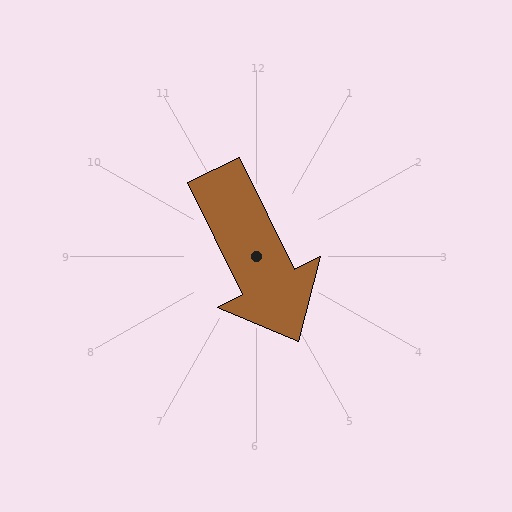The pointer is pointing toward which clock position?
Roughly 5 o'clock.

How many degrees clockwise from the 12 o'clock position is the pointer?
Approximately 154 degrees.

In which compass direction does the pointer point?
Southeast.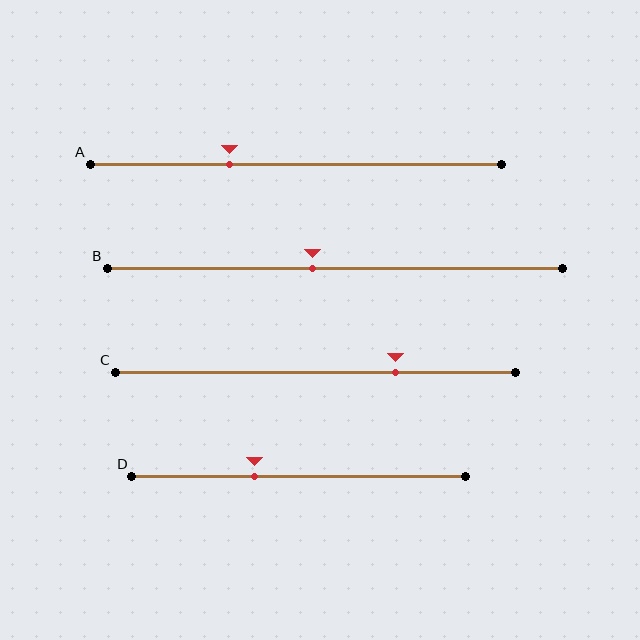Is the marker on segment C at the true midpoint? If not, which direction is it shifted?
No, the marker on segment C is shifted to the right by about 20% of the segment length.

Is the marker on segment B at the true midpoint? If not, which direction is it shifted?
No, the marker on segment B is shifted to the left by about 5% of the segment length.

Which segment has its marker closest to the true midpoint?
Segment B has its marker closest to the true midpoint.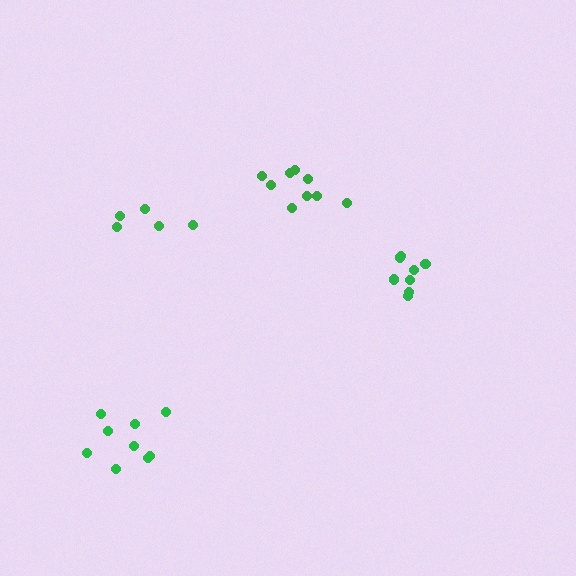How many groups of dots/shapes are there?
There are 4 groups.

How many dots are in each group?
Group 1: 9 dots, Group 2: 9 dots, Group 3: 5 dots, Group 4: 8 dots (31 total).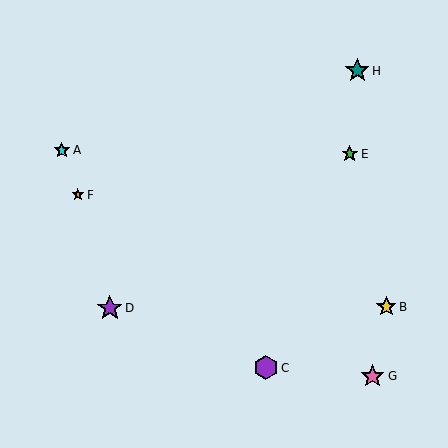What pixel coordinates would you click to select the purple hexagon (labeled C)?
Click at (266, 368) to select the purple hexagon C.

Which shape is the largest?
The purple star (labeled D) is the largest.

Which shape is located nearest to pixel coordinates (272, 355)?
The purple hexagon (labeled C) at (266, 368) is nearest to that location.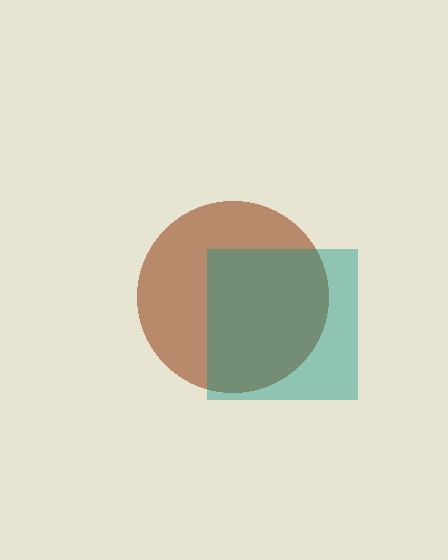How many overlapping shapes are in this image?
There are 2 overlapping shapes in the image.